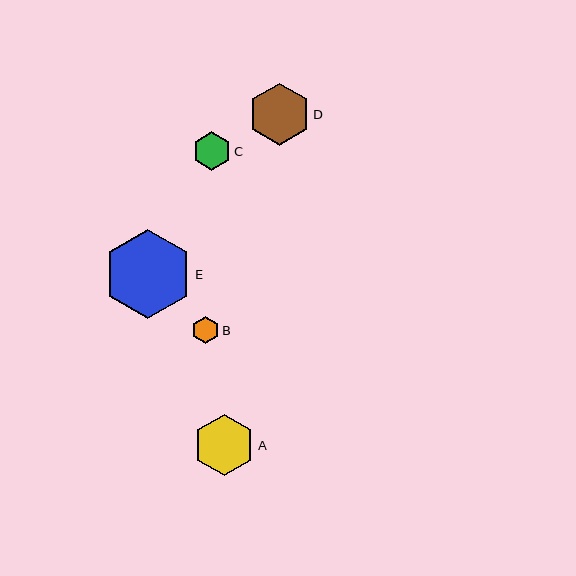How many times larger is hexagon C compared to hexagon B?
Hexagon C is approximately 1.4 times the size of hexagon B.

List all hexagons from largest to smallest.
From largest to smallest: E, D, A, C, B.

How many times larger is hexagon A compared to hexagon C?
Hexagon A is approximately 1.6 times the size of hexagon C.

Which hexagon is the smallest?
Hexagon B is the smallest with a size of approximately 27 pixels.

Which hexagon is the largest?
Hexagon E is the largest with a size of approximately 89 pixels.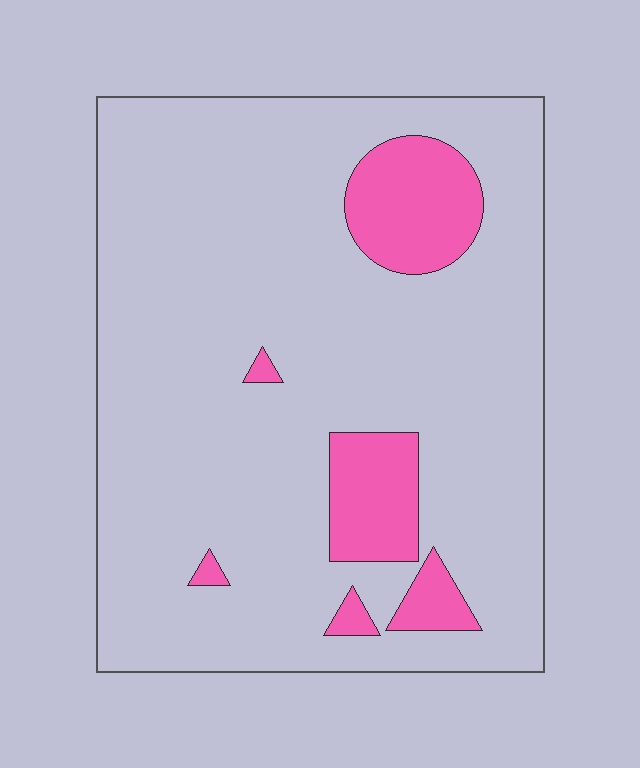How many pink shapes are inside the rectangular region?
6.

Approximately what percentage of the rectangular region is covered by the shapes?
Approximately 15%.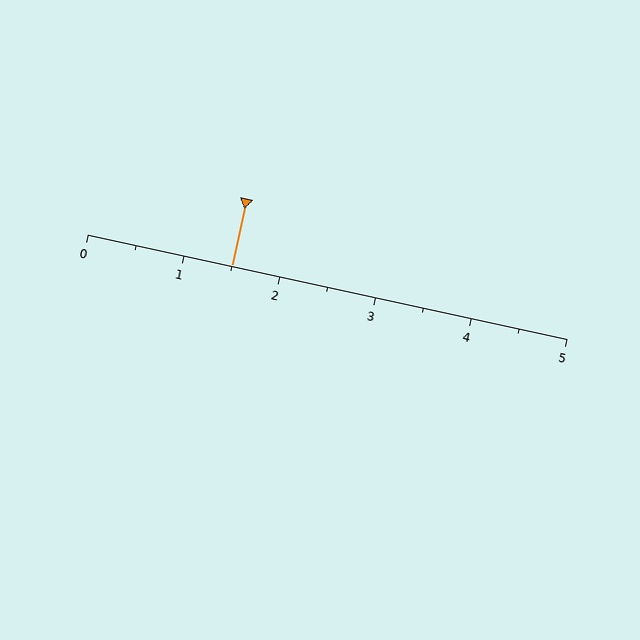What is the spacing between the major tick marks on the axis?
The major ticks are spaced 1 apart.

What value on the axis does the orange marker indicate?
The marker indicates approximately 1.5.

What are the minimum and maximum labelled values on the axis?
The axis runs from 0 to 5.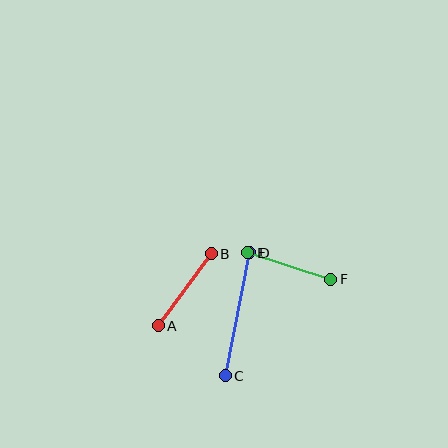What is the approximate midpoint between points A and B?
The midpoint is at approximately (185, 290) pixels.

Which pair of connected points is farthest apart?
Points C and D are farthest apart.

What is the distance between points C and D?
The distance is approximately 125 pixels.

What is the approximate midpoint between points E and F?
The midpoint is at approximately (289, 266) pixels.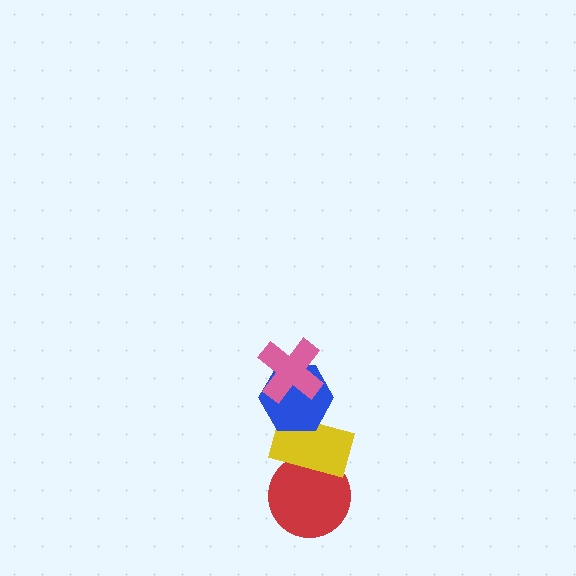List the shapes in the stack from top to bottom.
From top to bottom: the pink cross, the blue hexagon, the yellow rectangle, the red circle.